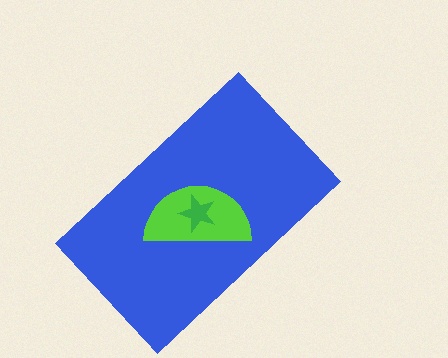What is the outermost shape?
The blue rectangle.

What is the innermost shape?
The green star.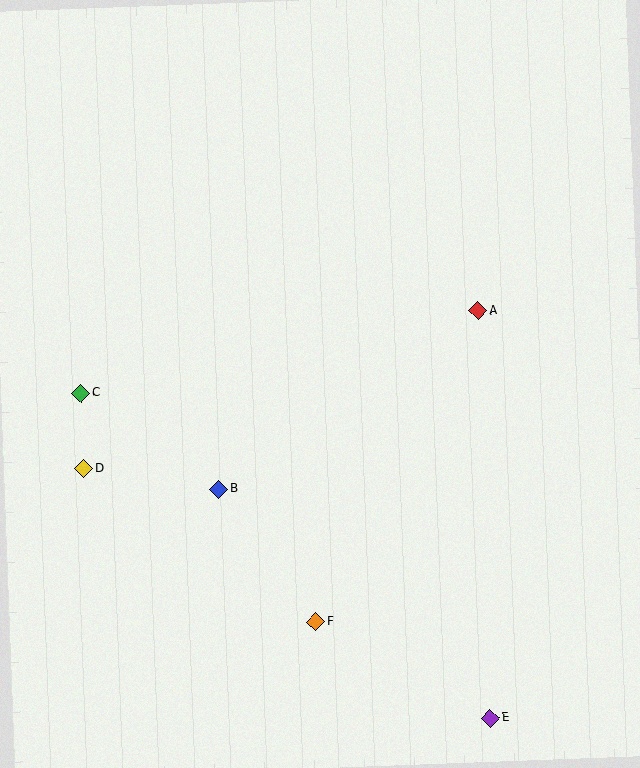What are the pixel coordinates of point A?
Point A is at (478, 311).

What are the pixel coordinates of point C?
Point C is at (81, 393).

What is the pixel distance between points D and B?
The distance between D and B is 136 pixels.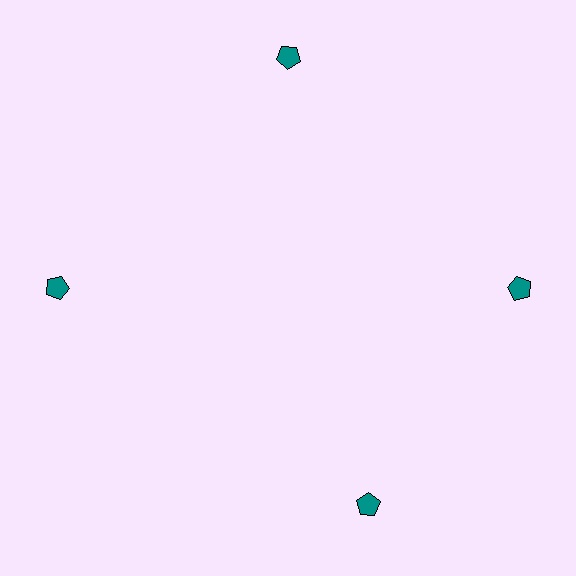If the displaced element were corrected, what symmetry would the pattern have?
It would have 4-fold rotational symmetry — the pattern would map onto itself every 90 degrees.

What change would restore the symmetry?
The symmetry would be restored by rotating it back into even spacing with its neighbors so that all 4 pentagons sit at equal angles and equal distance from the center.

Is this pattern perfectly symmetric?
No. The 4 teal pentagons are arranged in a ring, but one element near the 6 o'clock position is rotated out of alignment along the ring, breaking the 4-fold rotational symmetry.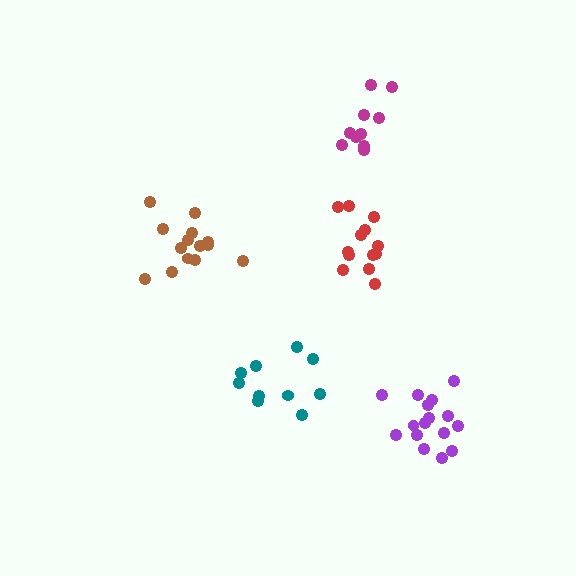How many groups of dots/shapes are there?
There are 5 groups.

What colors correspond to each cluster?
The clusters are colored: purple, brown, red, magenta, teal.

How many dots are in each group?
Group 1: 16 dots, Group 2: 14 dots, Group 3: 13 dots, Group 4: 10 dots, Group 5: 10 dots (63 total).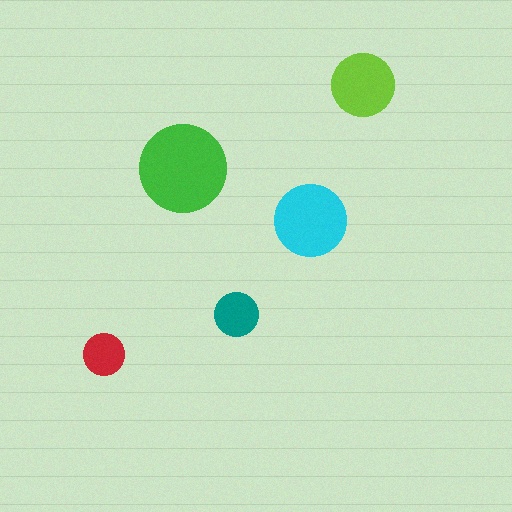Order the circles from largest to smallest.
the green one, the cyan one, the lime one, the teal one, the red one.